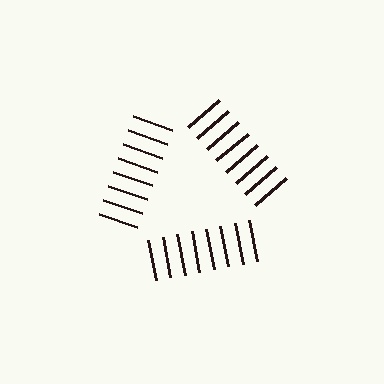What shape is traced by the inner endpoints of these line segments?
An illusory triangle — the line segments terminate on its edges but no continuous stroke is drawn.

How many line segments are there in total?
24 — 8 along each of the 3 edges.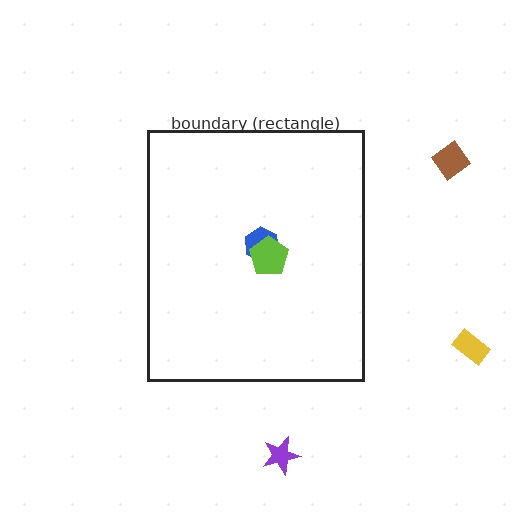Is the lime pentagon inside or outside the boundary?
Inside.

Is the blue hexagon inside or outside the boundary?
Inside.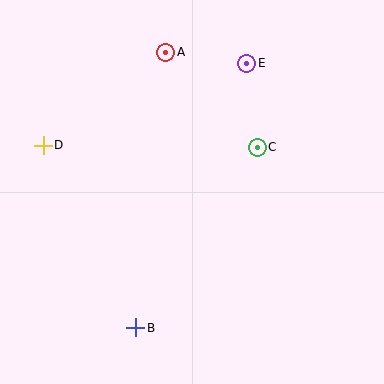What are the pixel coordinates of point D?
Point D is at (43, 145).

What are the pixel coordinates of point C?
Point C is at (257, 147).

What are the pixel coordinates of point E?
Point E is at (247, 63).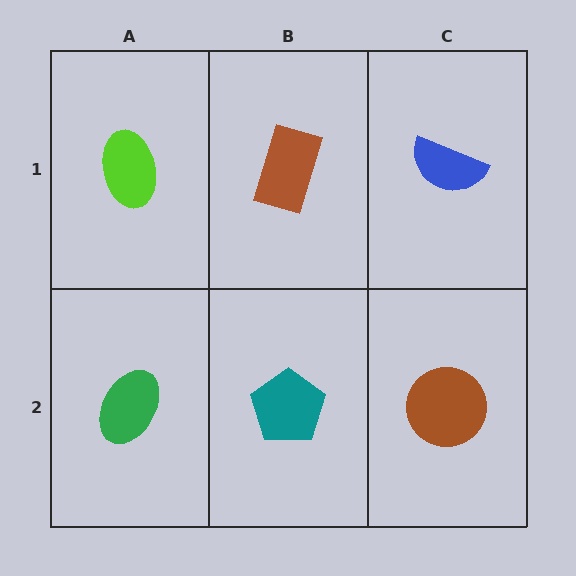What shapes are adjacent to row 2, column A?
A lime ellipse (row 1, column A), a teal pentagon (row 2, column B).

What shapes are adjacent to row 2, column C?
A blue semicircle (row 1, column C), a teal pentagon (row 2, column B).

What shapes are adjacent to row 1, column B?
A teal pentagon (row 2, column B), a lime ellipse (row 1, column A), a blue semicircle (row 1, column C).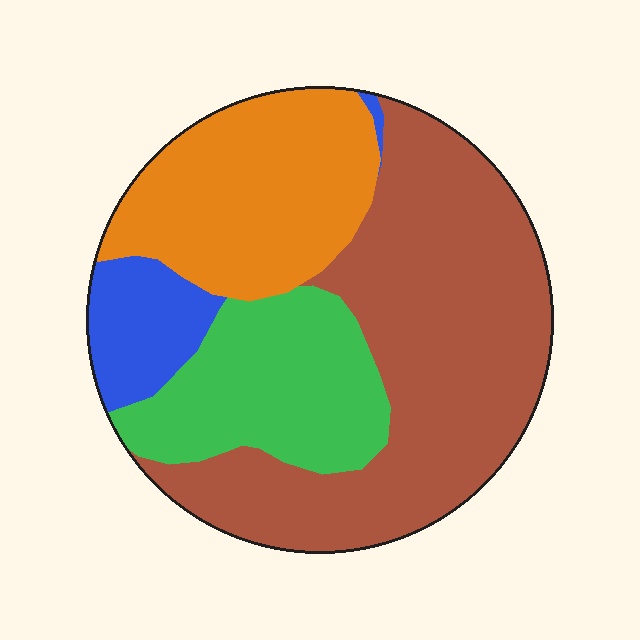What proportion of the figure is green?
Green takes up less than a quarter of the figure.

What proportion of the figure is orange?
Orange covers roughly 25% of the figure.